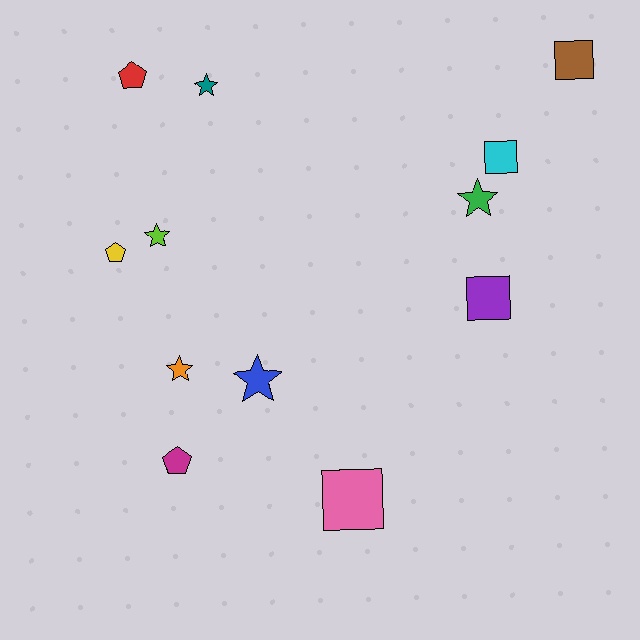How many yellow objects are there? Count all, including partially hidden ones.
There is 1 yellow object.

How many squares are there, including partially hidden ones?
There are 4 squares.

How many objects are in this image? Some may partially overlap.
There are 12 objects.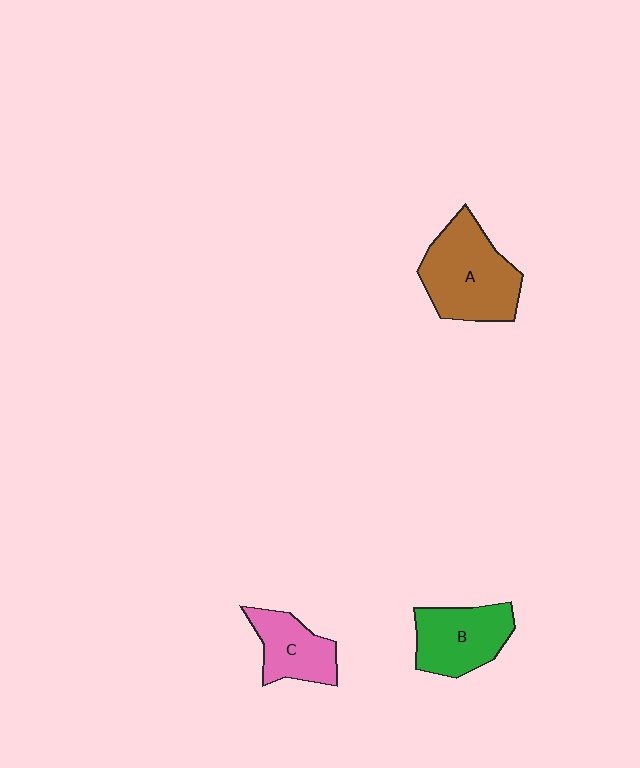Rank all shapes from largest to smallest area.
From largest to smallest: A (brown), B (green), C (pink).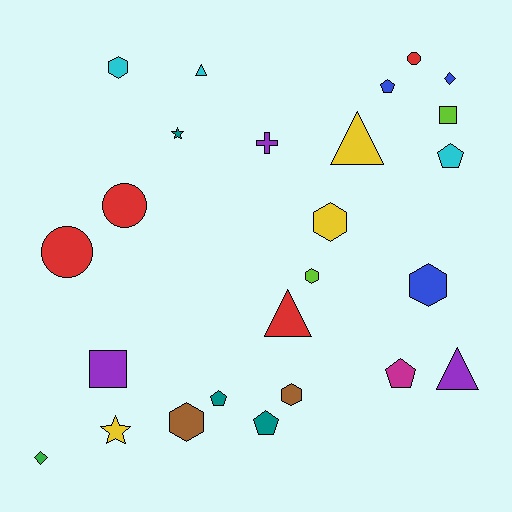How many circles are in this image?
There are 3 circles.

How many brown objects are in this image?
There are 2 brown objects.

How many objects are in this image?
There are 25 objects.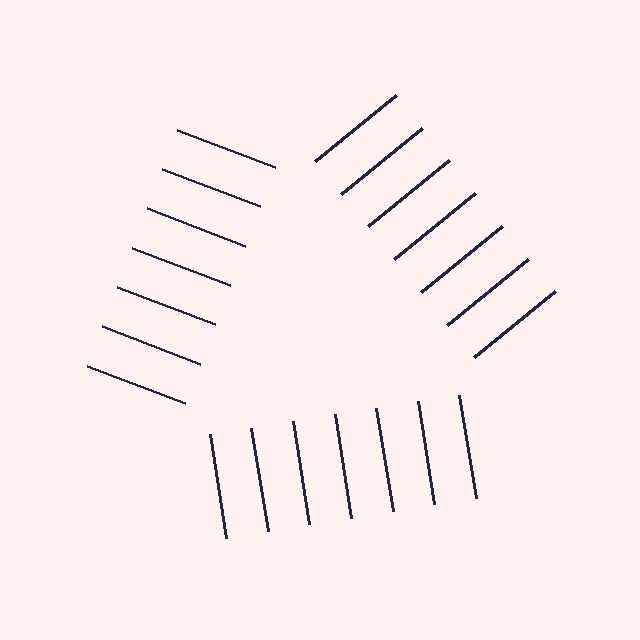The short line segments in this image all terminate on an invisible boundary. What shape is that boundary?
An illusory triangle — the line segments terminate on its edges but no continuous stroke is drawn.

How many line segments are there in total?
21 — 7 along each of the 3 edges.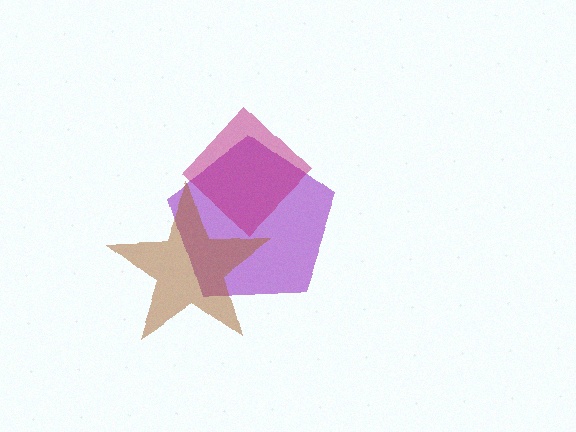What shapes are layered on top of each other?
The layered shapes are: a purple pentagon, a brown star, a magenta diamond.